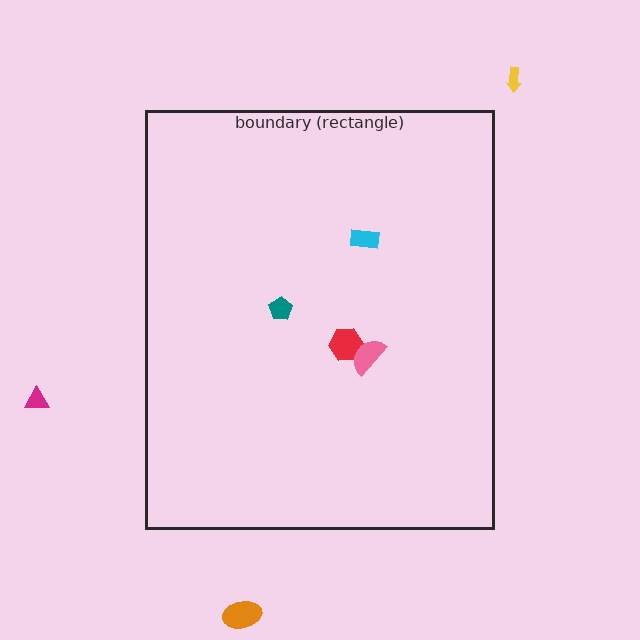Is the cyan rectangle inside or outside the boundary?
Inside.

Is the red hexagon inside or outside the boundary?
Inside.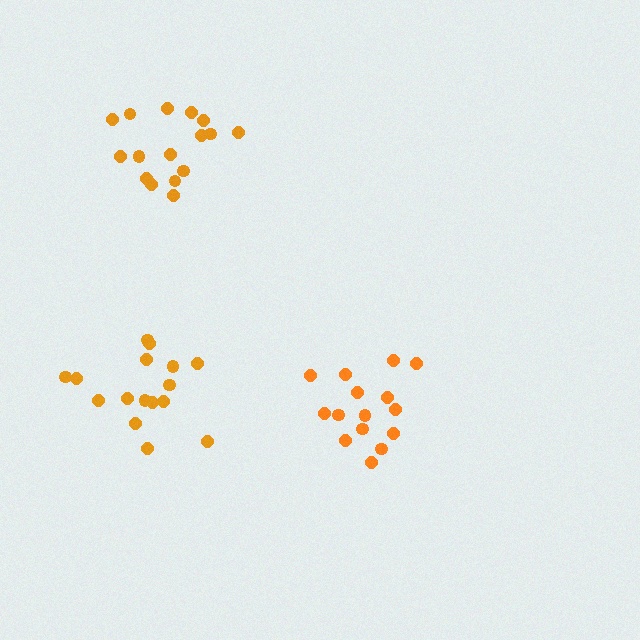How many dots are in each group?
Group 1: 15 dots, Group 2: 16 dots, Group 3: 16 dots (47 total).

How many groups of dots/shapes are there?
There are 3 groups.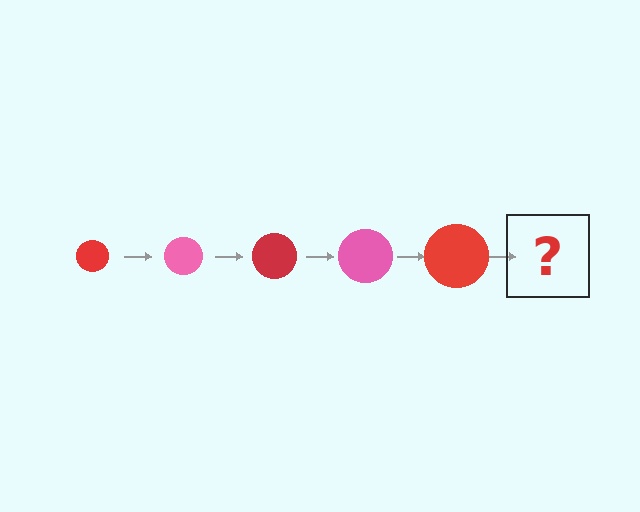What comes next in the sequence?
The next element should be a pink circle, larger than the previous one.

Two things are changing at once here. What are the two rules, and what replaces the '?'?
The two rules are that the circle grows larger each step and the color cycles through red and pink. The '?' should be a pink circle, larger than the previous one.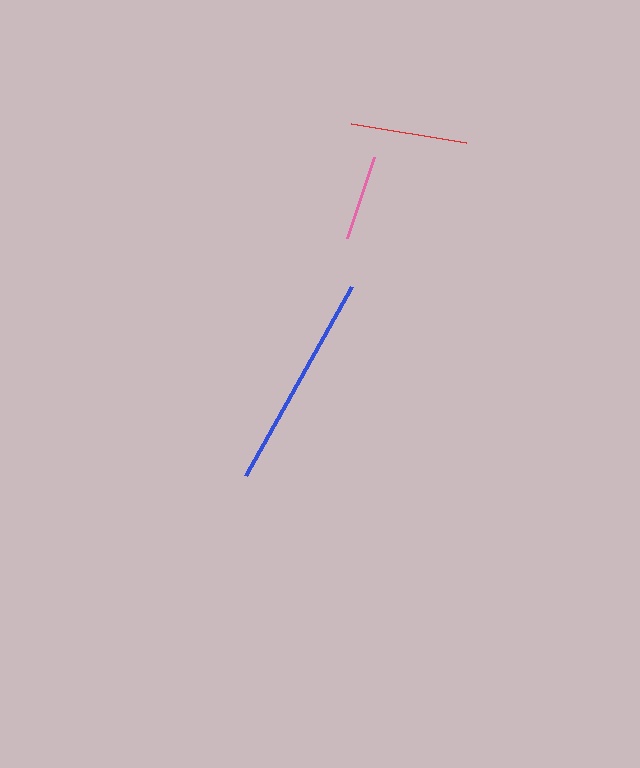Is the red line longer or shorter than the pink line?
The red line is longer than the pink line.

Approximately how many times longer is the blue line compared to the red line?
The blue line is approximately 1.9 times the length of the red line.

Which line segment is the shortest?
The pink line is the shortest at approximately 85 pixels.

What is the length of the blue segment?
The blue segment is approximately 217 pixels long.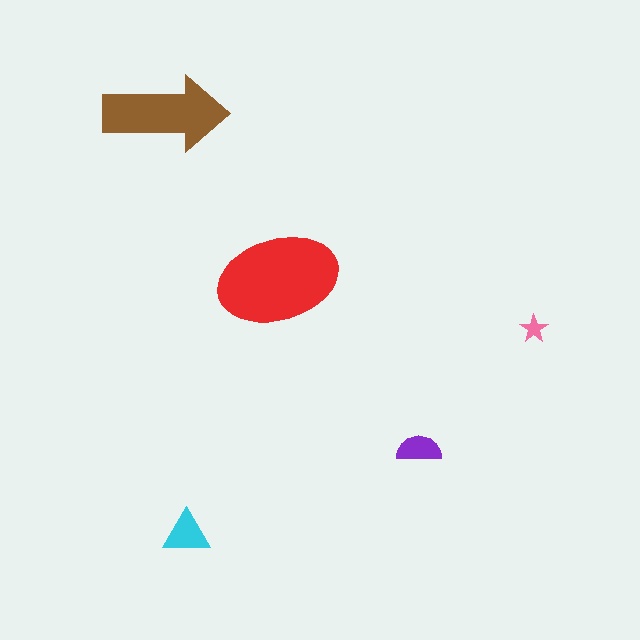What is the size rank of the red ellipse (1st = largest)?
1st.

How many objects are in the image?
There are 5 objects in the image.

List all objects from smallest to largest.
The pink star, the purple semicircle, the cyan triangle, the brown arrow, the red ellipse.